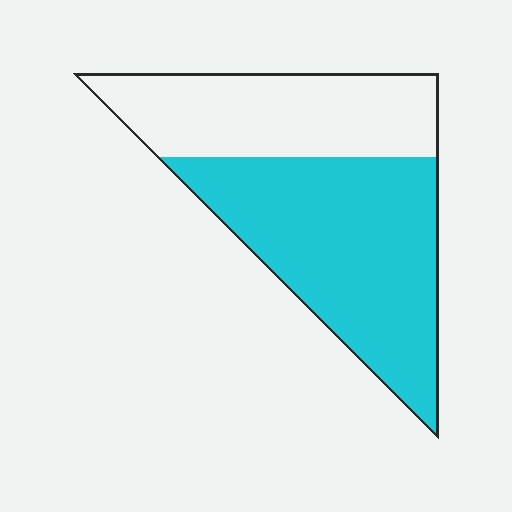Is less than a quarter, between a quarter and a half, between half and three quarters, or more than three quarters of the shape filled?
Between half and three quarters.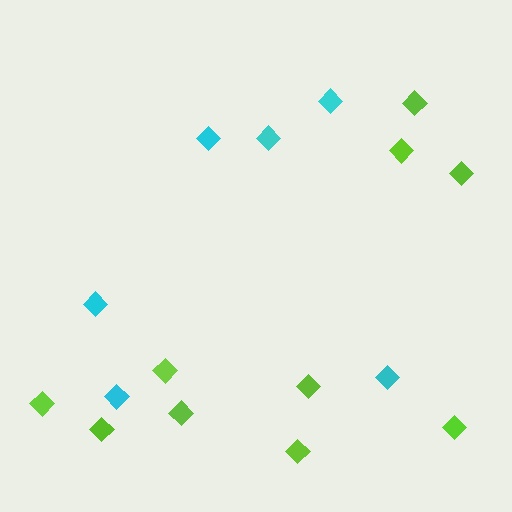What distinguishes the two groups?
There are 2 groups: one group of lime diamonds (10) and one group of cyan diamonds (6).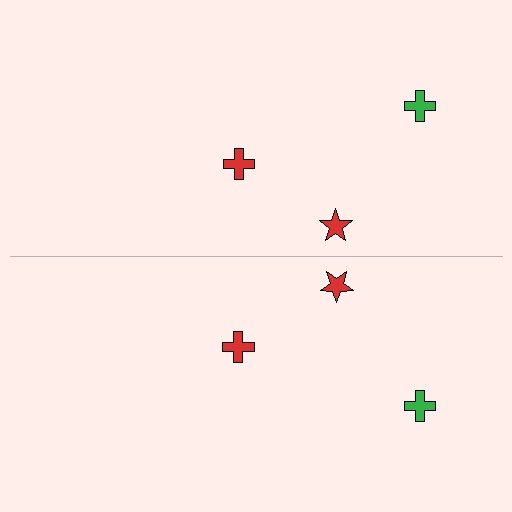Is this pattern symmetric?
Yes, this pattern has bilateral (reflection) symmetry.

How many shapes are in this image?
There are 6 shapes in this image.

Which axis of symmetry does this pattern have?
The pattern has a horizontal axis of symmetry running through the center of the image.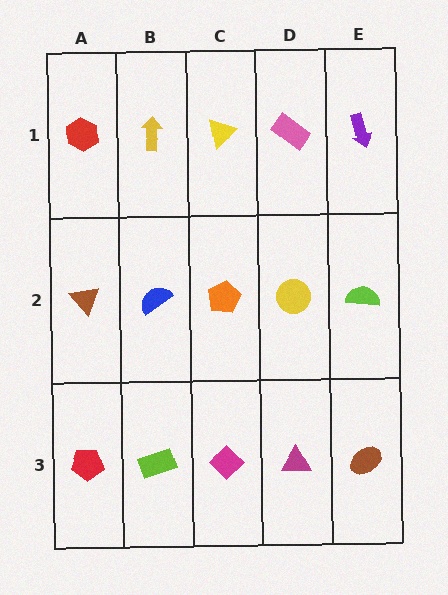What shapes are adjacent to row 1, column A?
A brown triangle (row 2, column A), a yellow arrow (row 1, column B).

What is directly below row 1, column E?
A lime semicircle.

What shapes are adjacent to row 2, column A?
A red hexagon (row 1, column A), a red pentagon (row 3, column A), a blue semicircle (row 2, column B).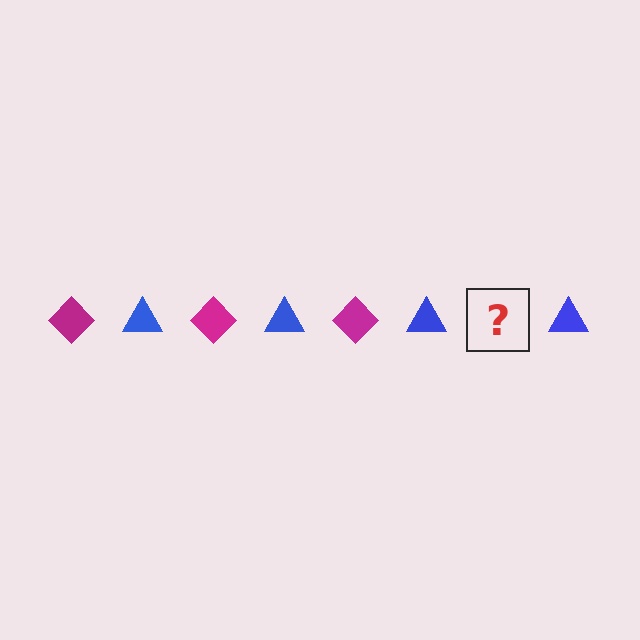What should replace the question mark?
The question mark should be replaced with a magenta diamond.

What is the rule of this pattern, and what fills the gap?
The rule is that the pattern alternates between magenta diamond and blue triangle. The gap should be filled with a magenta diamond.